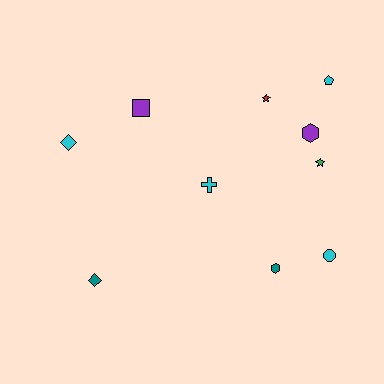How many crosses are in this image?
There is 1 cross.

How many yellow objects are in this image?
There are no yellow objects.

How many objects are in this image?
There are 10 objects.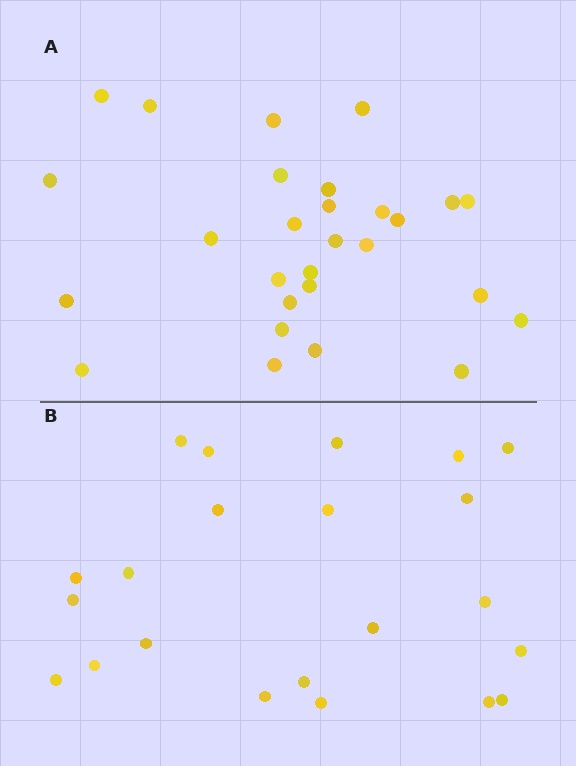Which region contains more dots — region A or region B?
Region A (the top region) has more dots.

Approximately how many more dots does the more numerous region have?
Region A has about 6 more dots than region B.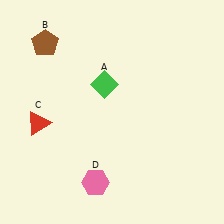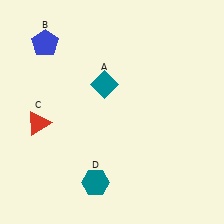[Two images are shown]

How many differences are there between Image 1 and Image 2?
There are 3 differences between the two images.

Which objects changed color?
A changed from green to teal. B changed from brown to blue. D changed from pink to teal.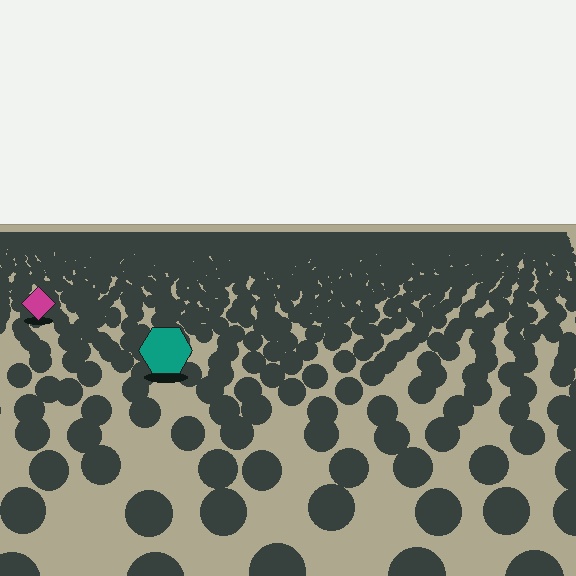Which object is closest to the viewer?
The teal hexagon is closest. The texture marks near it are larger and more spread out.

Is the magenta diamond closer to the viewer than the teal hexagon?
No. The teal hexagon is closer — you can tell from the texture gradient: the ground texture is coarser near it.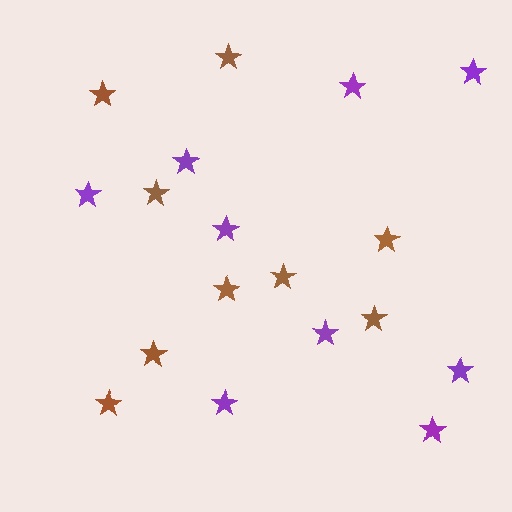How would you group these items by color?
There are 2 groups: one group of brown stars (9) and one group of purple stars (9).